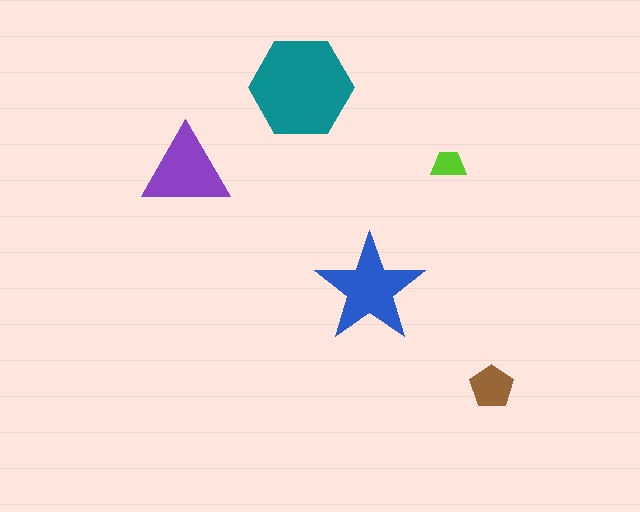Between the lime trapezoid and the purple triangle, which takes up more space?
The purple triangle.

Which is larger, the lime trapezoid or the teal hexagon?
The teal hexagon.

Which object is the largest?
The teal hexagon.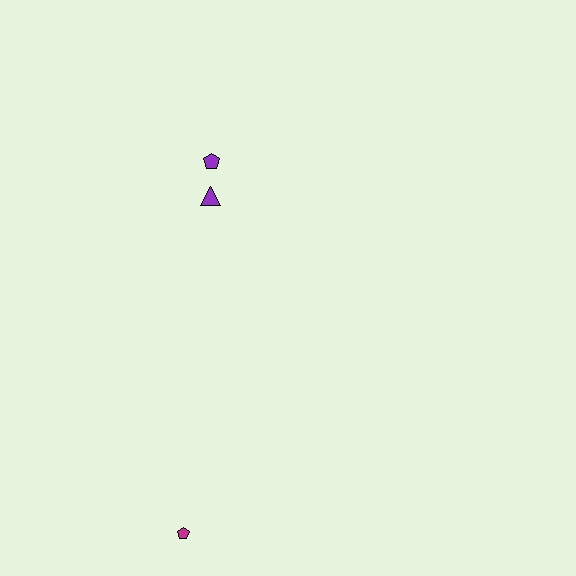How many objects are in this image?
There are 3 objects.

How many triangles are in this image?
There is 1 triangle.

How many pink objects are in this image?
There are no pink objects.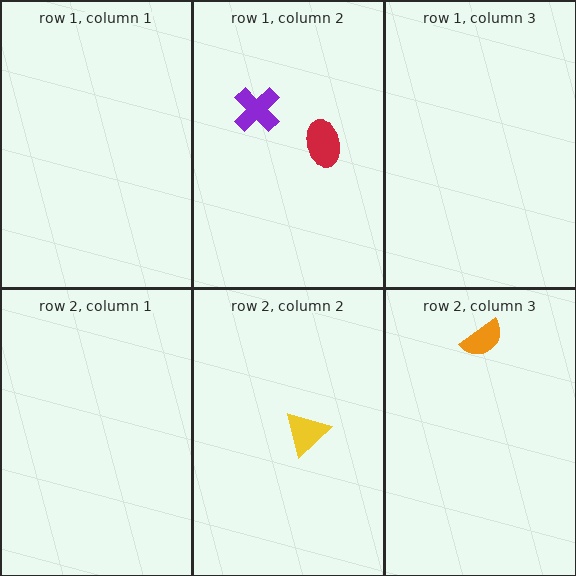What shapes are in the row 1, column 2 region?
The red ellipse, the purple cross.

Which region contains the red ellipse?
The row 1, column 2 region.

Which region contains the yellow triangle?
The row 2, column 2 region.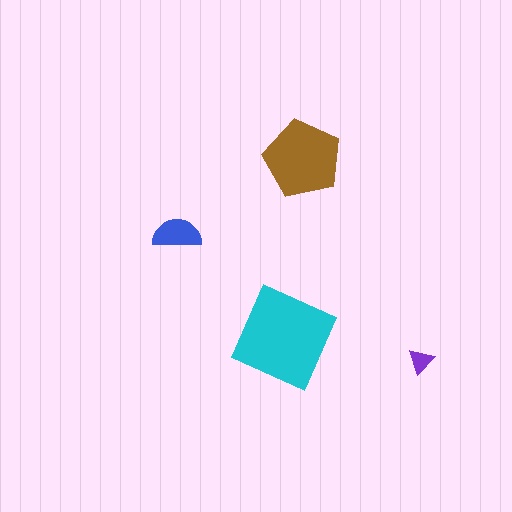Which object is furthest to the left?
The blue semicircle is leftmost.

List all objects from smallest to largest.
The purple triangle, the blue semicircle, the brown pentagon, the cyan square.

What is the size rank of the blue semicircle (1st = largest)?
3rd.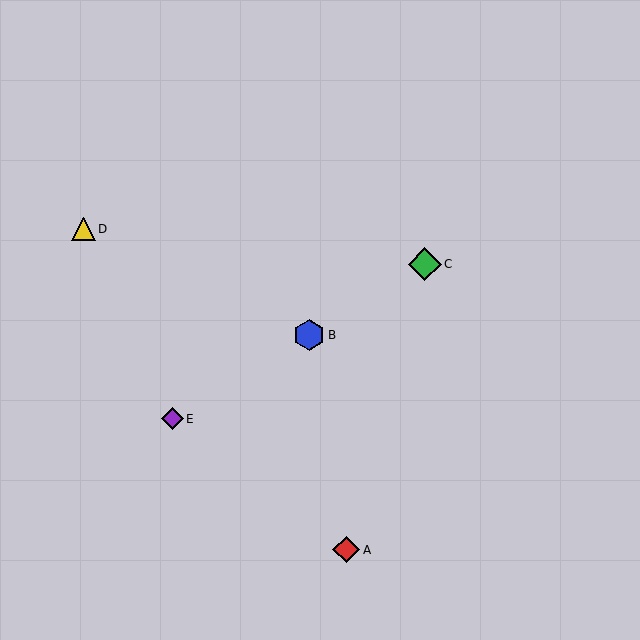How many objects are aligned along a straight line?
3 objects (B, C, E) are aligned along a straight line.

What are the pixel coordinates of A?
Object A is at (346, 550).